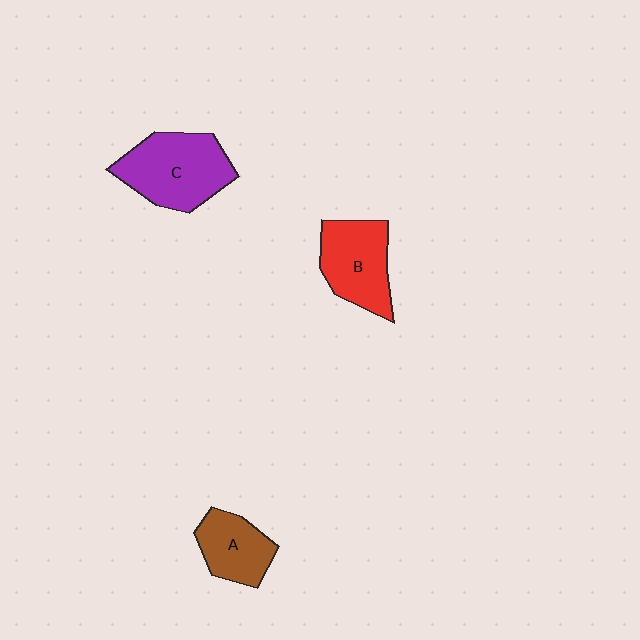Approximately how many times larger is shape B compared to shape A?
Approximately 1.3 times.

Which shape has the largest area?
Shape C (purple).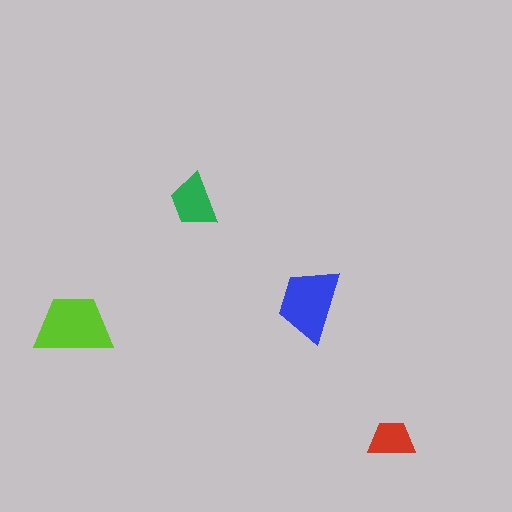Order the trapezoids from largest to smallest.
the lime one, the blue one, the green one, the red one.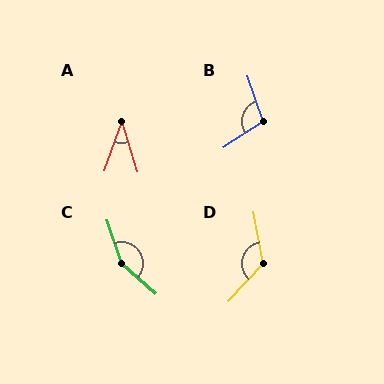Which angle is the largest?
C, at approximately 150 degrees.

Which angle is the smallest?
A, at approximately 36 degrees.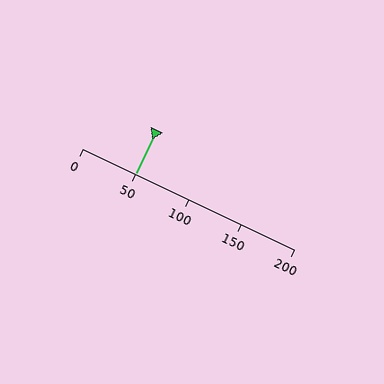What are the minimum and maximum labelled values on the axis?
The axis runs from 0 to 200.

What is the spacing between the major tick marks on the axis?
The major ticks are spaced 50 apart.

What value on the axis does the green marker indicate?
The marker indicates approximately 50.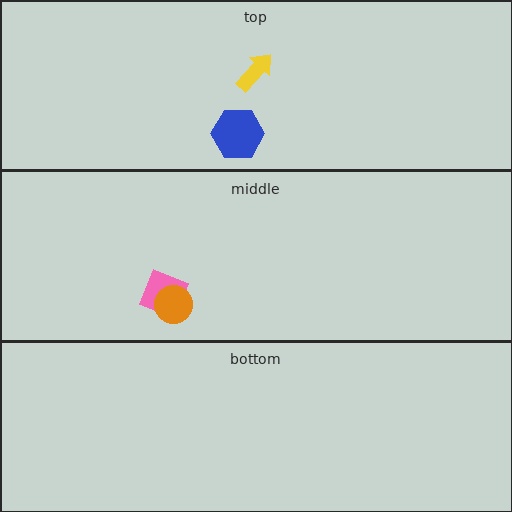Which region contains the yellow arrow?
The top region.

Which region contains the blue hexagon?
The top region.